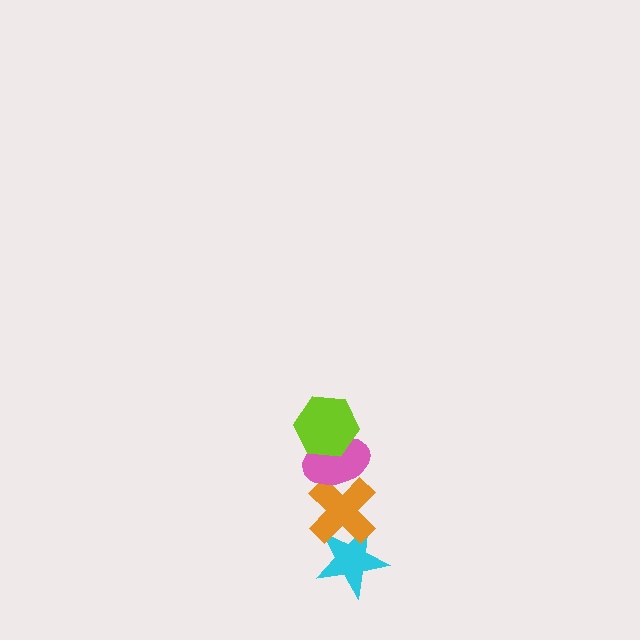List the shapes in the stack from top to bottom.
From top to bottom: the lime hexagon, the pink ellipse, the orange cross, the cyan star.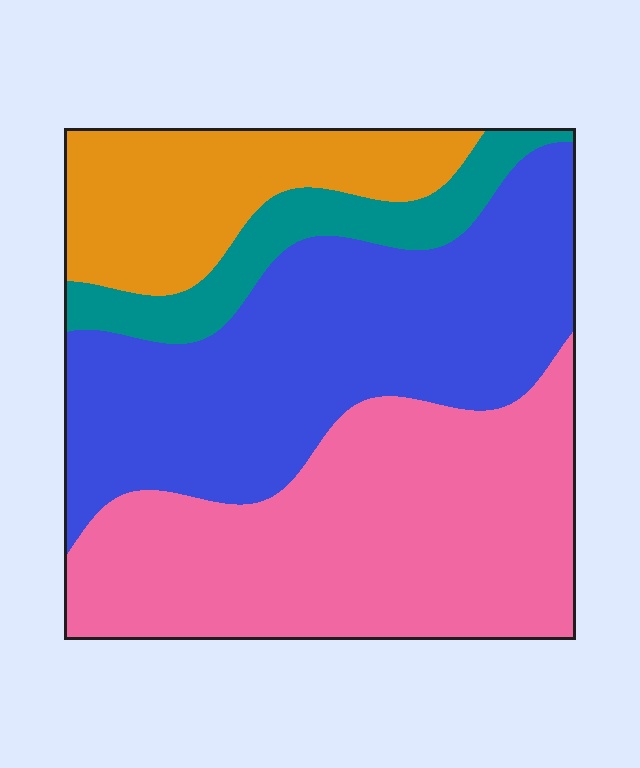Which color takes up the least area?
Teal, at roughly 10%.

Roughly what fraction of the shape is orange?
Orange takes up about one sixth (1/6) of the shape.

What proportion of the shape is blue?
Blue covers 36% of the shape.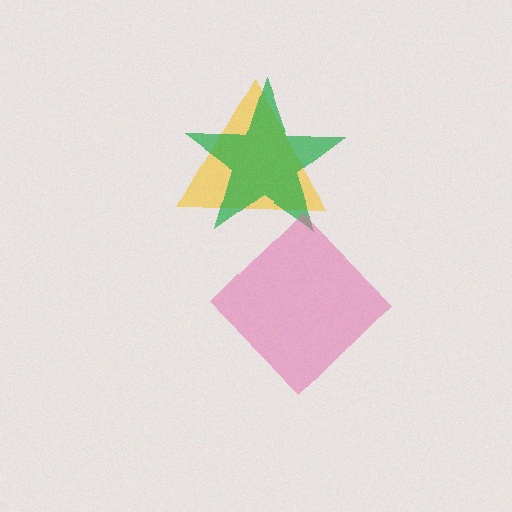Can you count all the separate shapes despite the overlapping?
Yes, there are 3 separate shapes.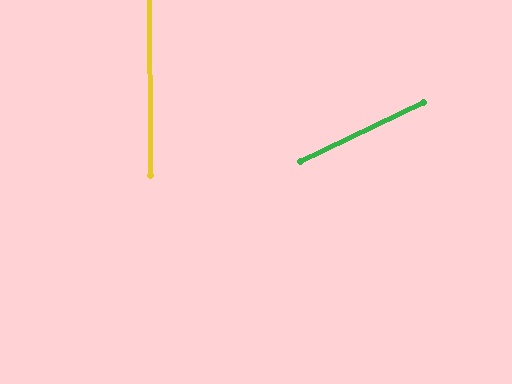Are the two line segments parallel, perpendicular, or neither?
Neither parallel nor perpendicular — they differ by about 65°.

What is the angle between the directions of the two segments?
Approximately 65 degrees.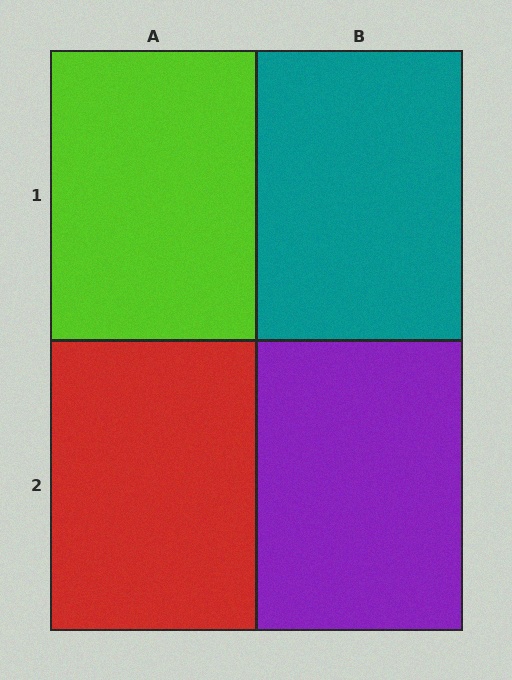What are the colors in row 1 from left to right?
Lime, teal.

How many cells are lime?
1 cell is lime.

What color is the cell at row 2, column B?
Purple.